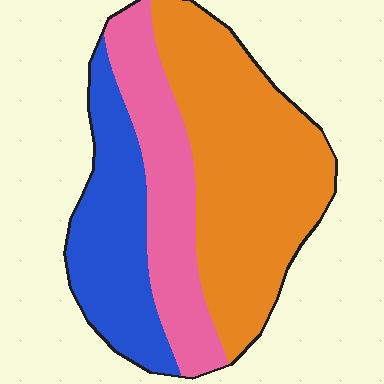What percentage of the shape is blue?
Blue takes up about one quarter (1/4) of the shape.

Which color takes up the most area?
Orange, at roughly 50%.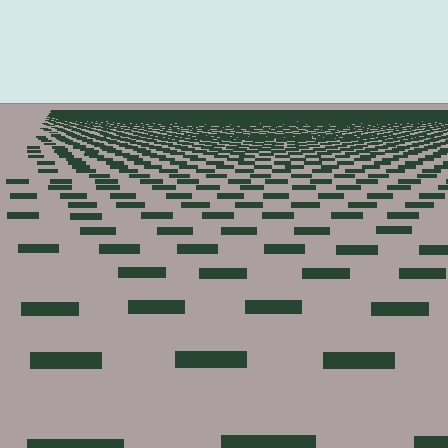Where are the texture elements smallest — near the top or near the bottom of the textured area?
Near the top.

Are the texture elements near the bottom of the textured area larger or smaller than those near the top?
Larger. Near the bottom, elements are closer to the viewer and appear at a bigger on-screen size.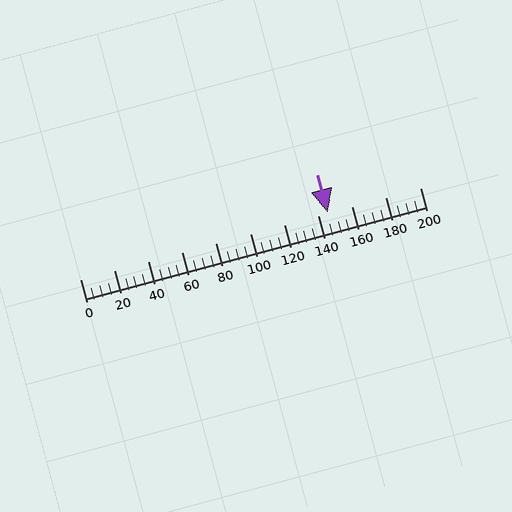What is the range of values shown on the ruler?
The ruler shows values from 0 to 200.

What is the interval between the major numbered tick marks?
The major tick marks are spaced 20 units apart.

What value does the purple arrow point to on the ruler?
The purple arrow points to approximately 146.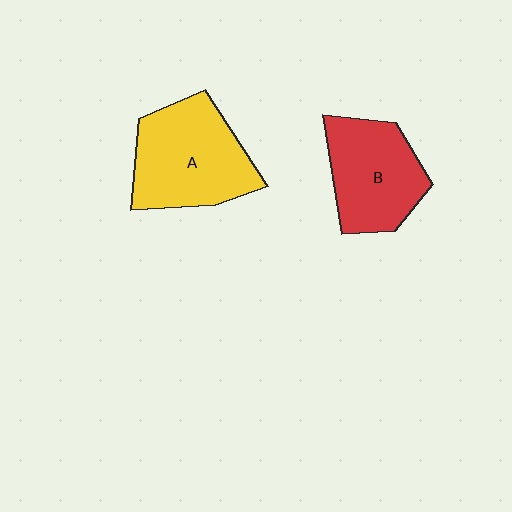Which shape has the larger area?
Shape A (yellow).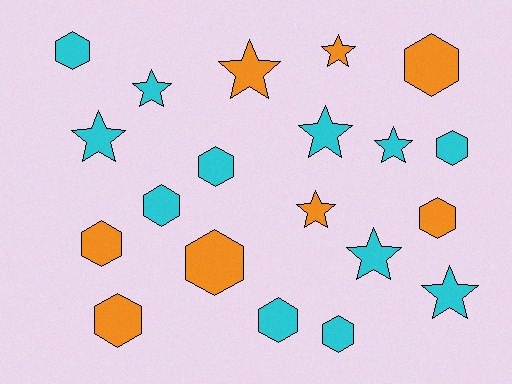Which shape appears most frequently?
Hexagon, with 11 objects.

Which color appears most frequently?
Cyan, with 12 objects.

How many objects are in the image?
There are 20 objects.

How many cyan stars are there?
There are 6 cyan stars.